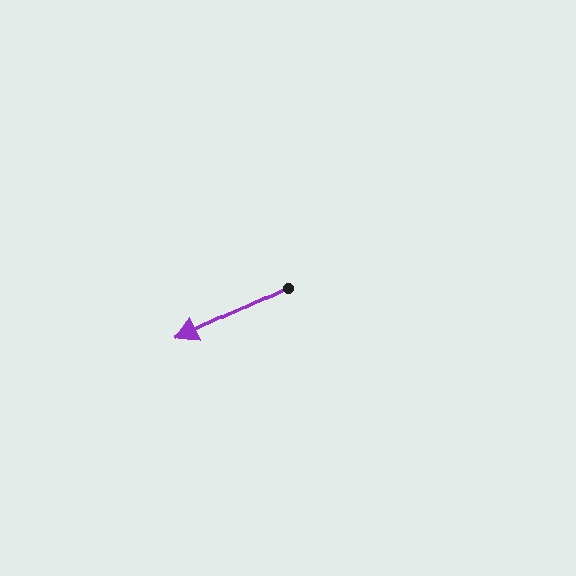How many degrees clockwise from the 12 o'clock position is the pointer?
Approximately 245 degrees.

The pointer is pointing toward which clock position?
Roughly 8 o'clock.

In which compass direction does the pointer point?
Southwest.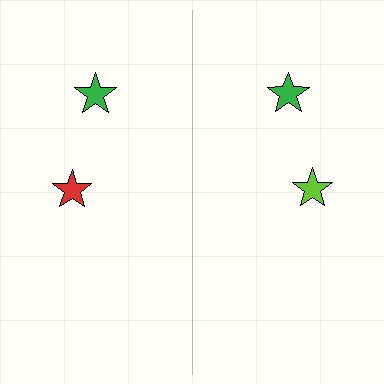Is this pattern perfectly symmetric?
No, the pattern is not perfectly symmetric. The lime star on the right side breaks the symmetry — its mirror counterpart is red.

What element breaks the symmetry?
The lime star on the right side breaks the symmetry — its mirror counterpart is red.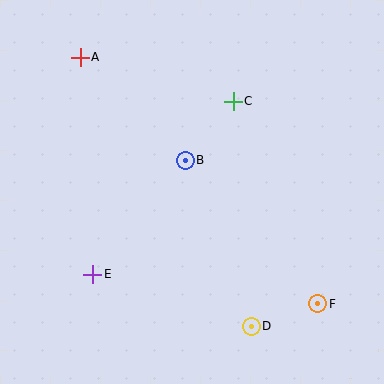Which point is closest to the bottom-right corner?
Point F is closest to the bottom-right corner.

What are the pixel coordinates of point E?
Point E is at (93, 274).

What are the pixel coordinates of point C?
Point C is at (233, 101).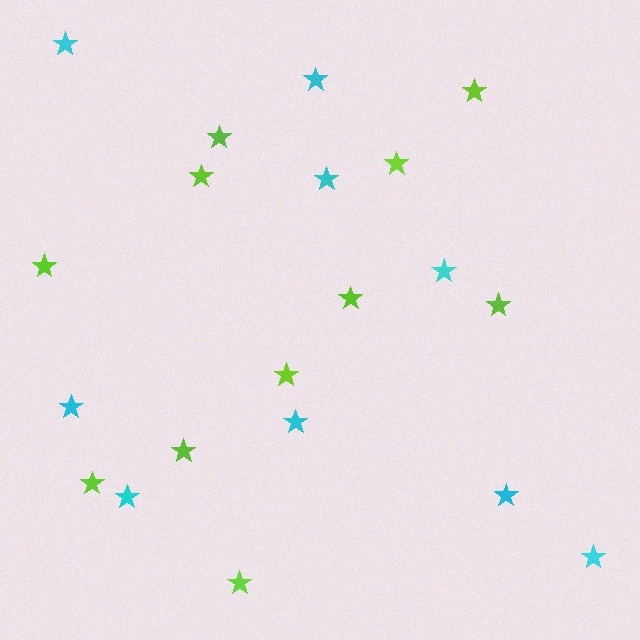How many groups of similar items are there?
There are 2 groups: one group of cyan stars (9) and one group of lime stars (11).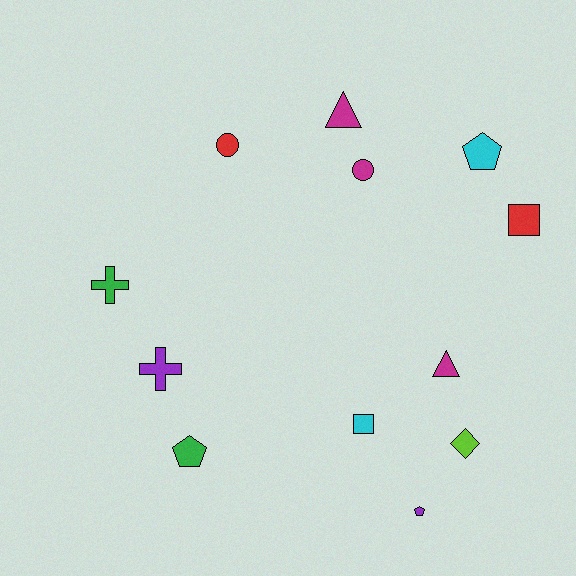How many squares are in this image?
There are 2 squares.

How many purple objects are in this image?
There are 2 purple objects.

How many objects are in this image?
There are 12 objects.